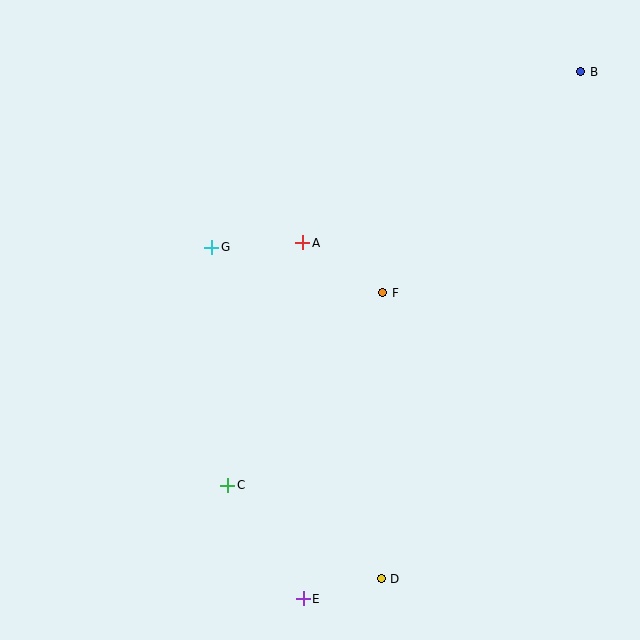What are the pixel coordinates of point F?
Point F is at (383, 293).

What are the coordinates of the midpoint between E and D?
The midpoint between E and D is at (342, 589).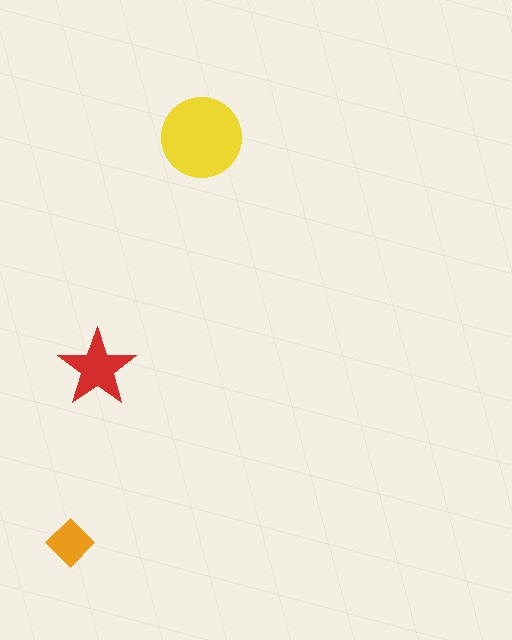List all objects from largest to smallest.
The yellow circle, the red star, the orange diamond.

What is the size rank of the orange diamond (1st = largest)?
3rd.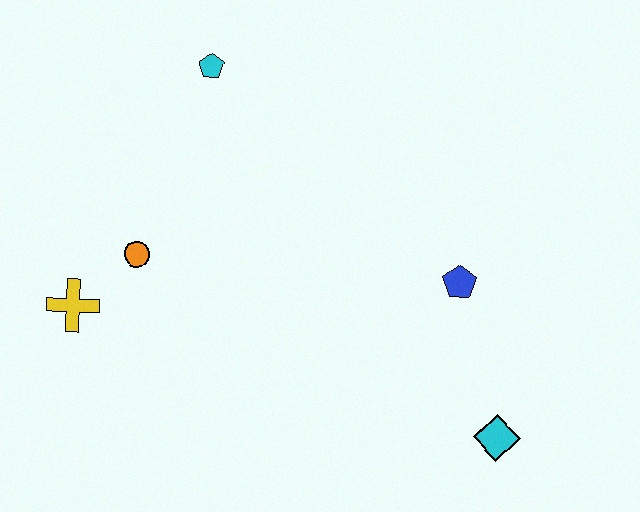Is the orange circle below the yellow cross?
No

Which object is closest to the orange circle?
The yellow cross is closest to the orange circle.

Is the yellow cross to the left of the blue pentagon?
Yes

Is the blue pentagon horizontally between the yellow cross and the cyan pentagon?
No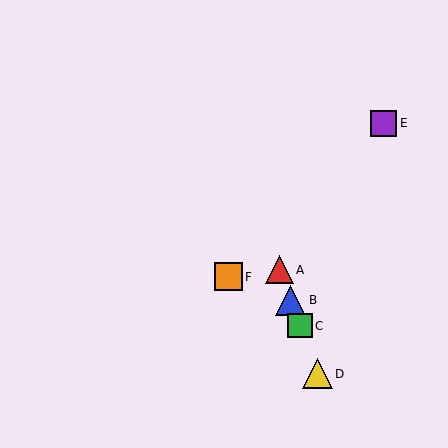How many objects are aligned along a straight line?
4 objects (A, B, C, D) are aligned along a straight line.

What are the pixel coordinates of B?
Object B is at (291, 300).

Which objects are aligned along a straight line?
Objects A, B, C, D are aligned along a straight line.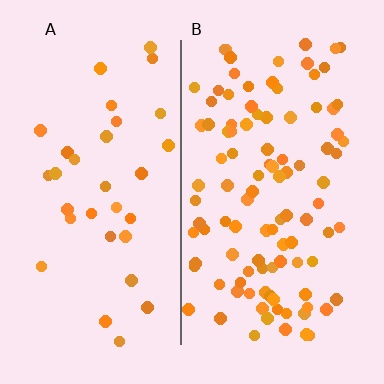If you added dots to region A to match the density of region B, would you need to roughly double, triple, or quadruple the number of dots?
Approximately triple.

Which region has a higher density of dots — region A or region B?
B (the right).